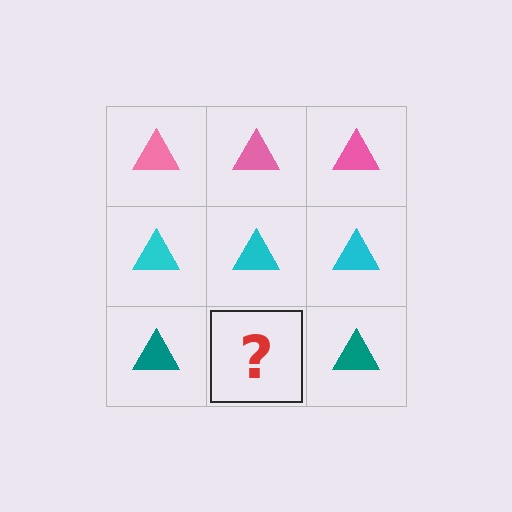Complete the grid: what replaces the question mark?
The question mark should be replaced with a teal triangle.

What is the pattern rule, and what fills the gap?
The rule is that each row has a consistent color. The gap should be filled with a teal triangle.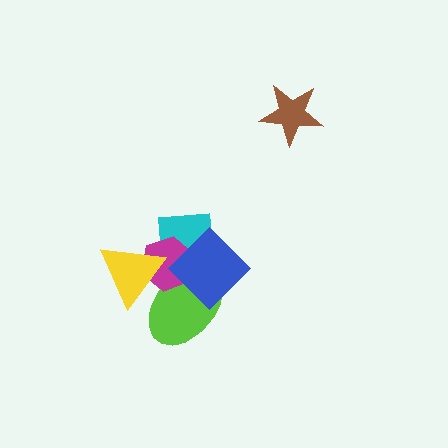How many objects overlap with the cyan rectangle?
4 objects overlap with the cyan rectangle.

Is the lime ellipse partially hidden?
Yes, it is partially covered by another shape.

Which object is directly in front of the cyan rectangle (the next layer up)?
The lime ellipse is directly in front of the cyan rectangle.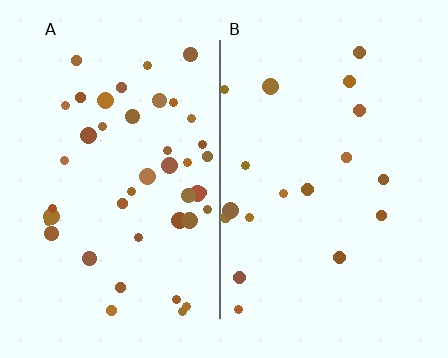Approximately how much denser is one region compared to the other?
Approximately 2.4× — region A over region B.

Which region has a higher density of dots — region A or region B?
A (the left).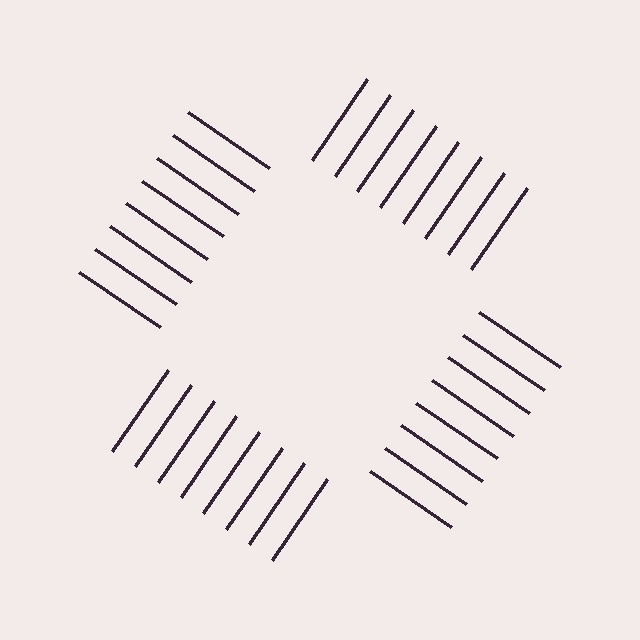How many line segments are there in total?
32 — 8 along each of the 4 edges.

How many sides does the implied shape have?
4 sides — the line-ends trace a square.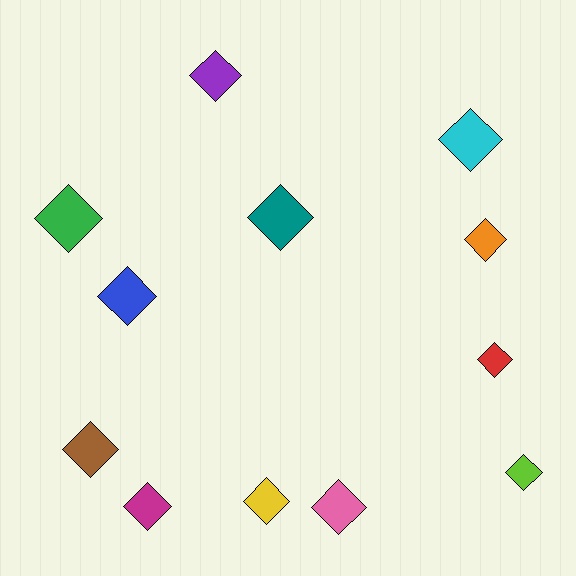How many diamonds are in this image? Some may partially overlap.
There are 12 diamonds.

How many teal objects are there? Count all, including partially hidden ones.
There is 1 teal object.